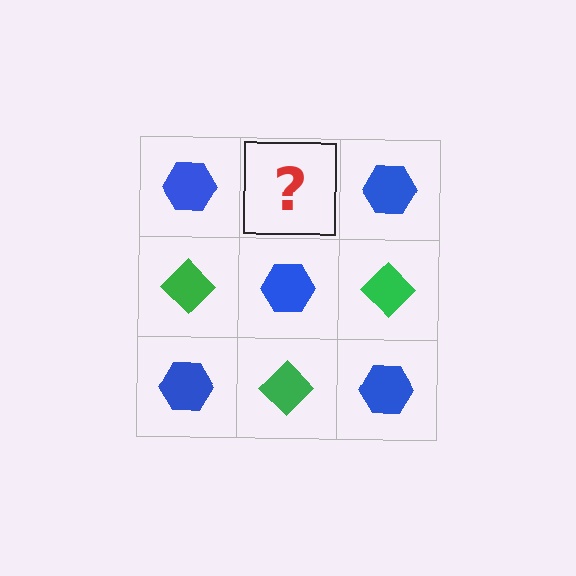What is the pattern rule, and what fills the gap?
The rule is that it alternates blue hexagon and green diamond in a checkerboard pattern. The gap should be filled with a green diamond.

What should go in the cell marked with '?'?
The missing cell should contain a green diamond.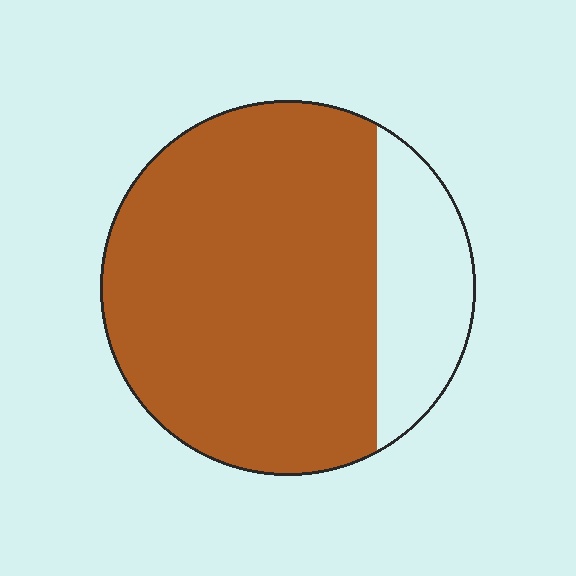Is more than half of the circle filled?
Yes.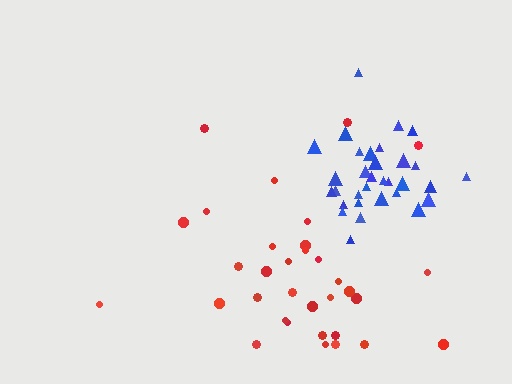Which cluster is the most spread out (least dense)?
Red.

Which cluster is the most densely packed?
Blue.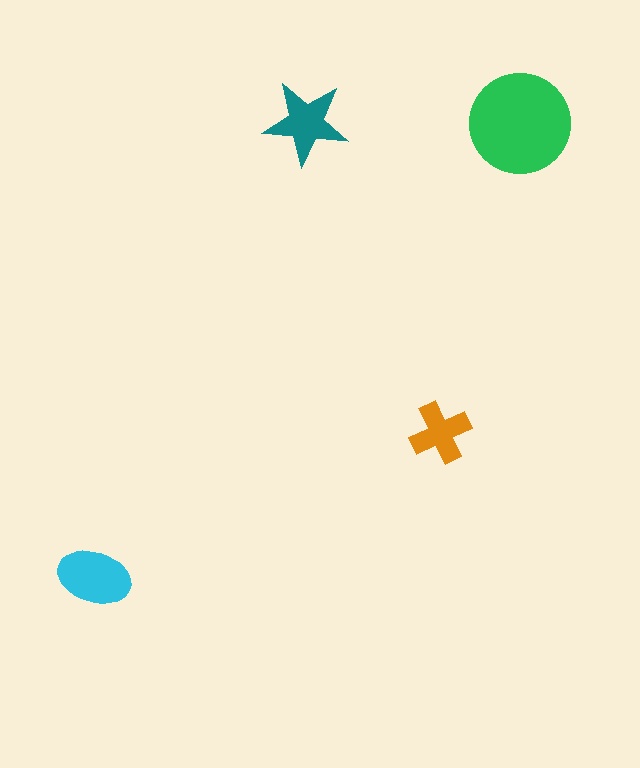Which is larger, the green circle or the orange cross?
The green circle.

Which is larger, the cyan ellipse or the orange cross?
The cyan ellipse.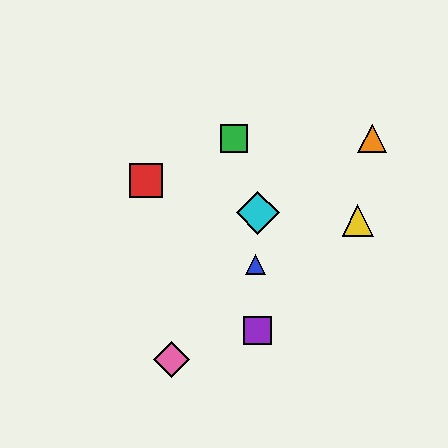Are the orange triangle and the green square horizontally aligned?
Yes, both are at y≈139.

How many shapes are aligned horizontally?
2 shapes (the green square, the orange triangle) are aligned horizontally.